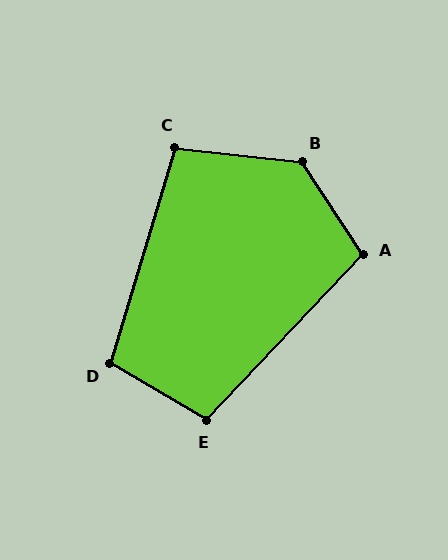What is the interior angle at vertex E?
Approximately 103 degrees (obtuse).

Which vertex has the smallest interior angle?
C, at approximately 100 degrees.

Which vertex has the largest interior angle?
B, at approximately 130 degrees.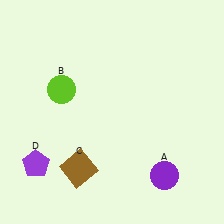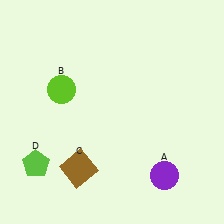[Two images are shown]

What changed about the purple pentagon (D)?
In Image 1, D is purple. In Image 2, it changed to lime.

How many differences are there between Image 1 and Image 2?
There is 1 difference between the two images.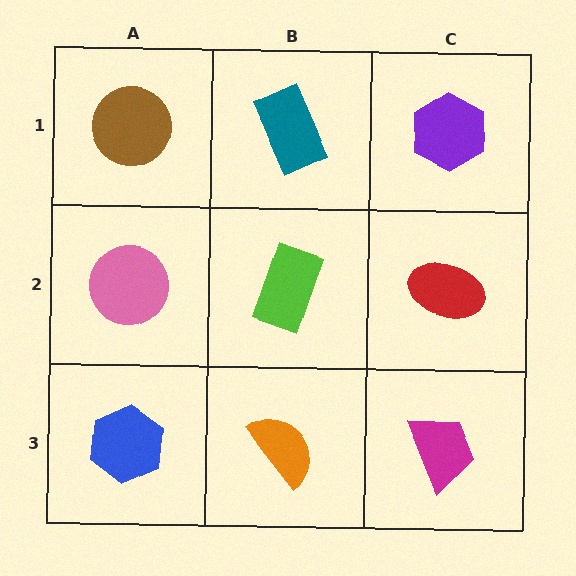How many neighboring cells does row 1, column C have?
2.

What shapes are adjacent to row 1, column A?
A pink circle (row 2, column A), a teal rectangle (row 1, column B).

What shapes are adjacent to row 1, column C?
A red ellipse (row 2, column C), a teal rectangle (row 1, column B).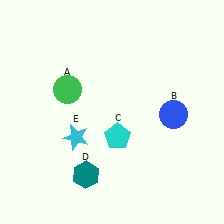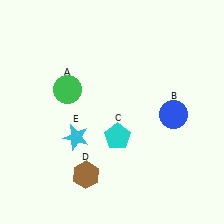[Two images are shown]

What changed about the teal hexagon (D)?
In Image 1, D is teal. In Image 2, it changed to brown.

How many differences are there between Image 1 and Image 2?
There is 1 difference between the two images.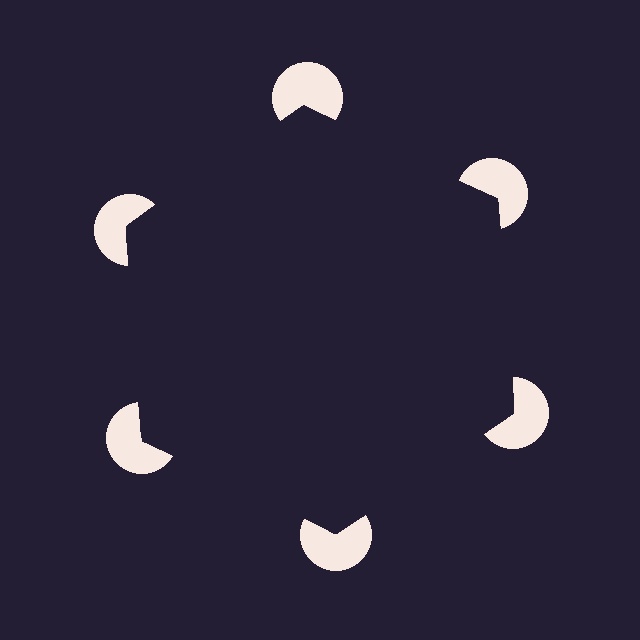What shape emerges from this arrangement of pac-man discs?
An illusory hexagon — its edges are inferred from the aligned wedge cuts in the pac-man discs, not physically drawn.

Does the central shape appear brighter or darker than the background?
It typically appears slightly darker than the background, even though no actual brightness change is drawn.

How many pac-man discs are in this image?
There are 6 — one at each vertex of the illusory hexagon.